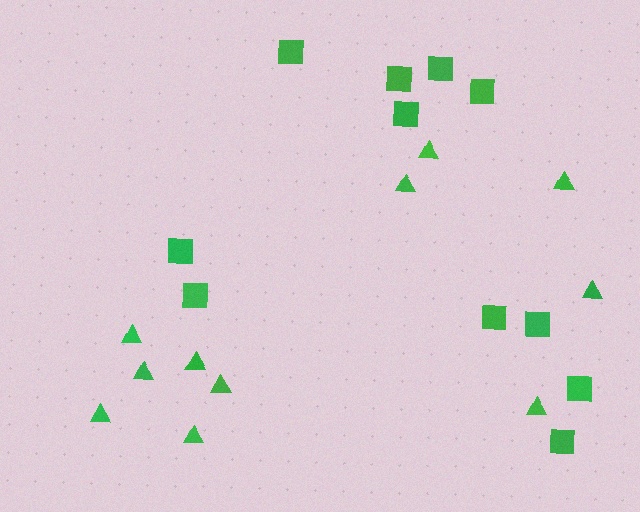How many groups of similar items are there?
There are 2 groups: one group of squares (11) and one group of triangles (11).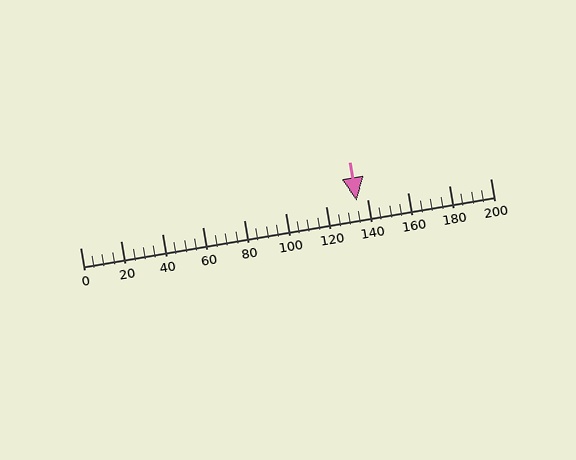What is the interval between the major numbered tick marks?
The major tick marks are spaced 20 units apart.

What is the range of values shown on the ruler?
The ruler shows values from 0 to 200.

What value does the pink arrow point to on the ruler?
The pink arrow points to approximately 135.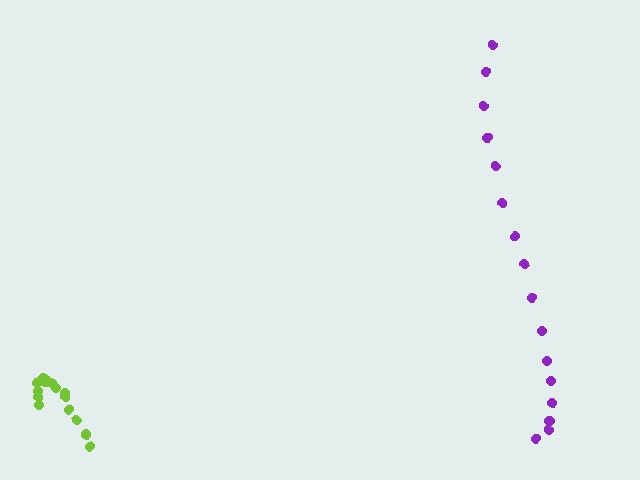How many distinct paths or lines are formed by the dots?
There are 2 distinct paths.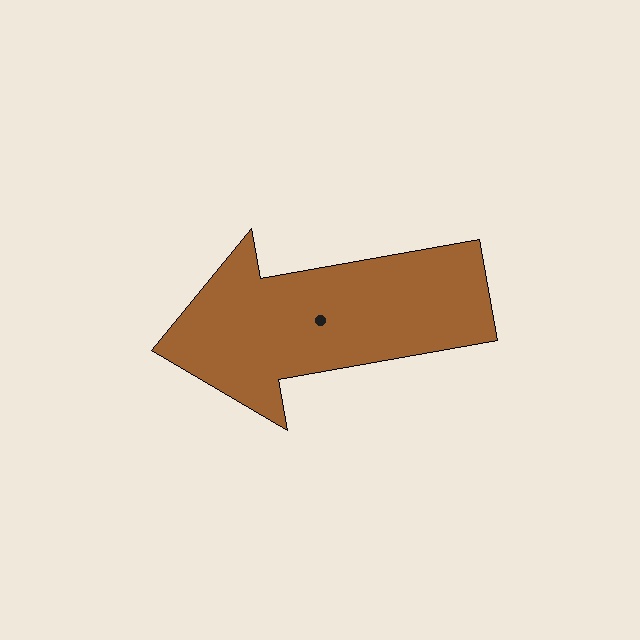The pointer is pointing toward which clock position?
Roughly 9 o'clock.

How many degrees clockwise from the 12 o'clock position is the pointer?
Approximately 260 degrees.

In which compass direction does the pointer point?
West.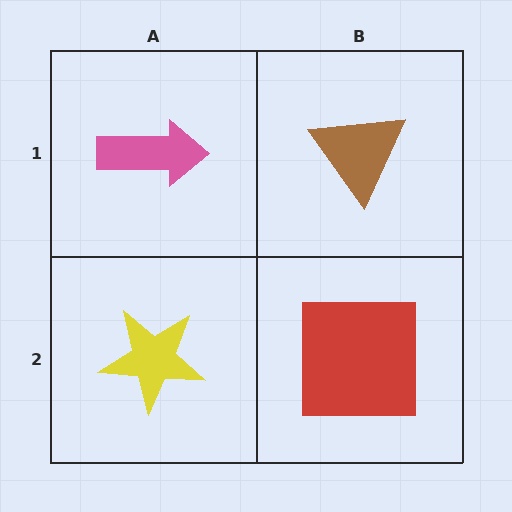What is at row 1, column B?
A brown triangle.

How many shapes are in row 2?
2 shapes.